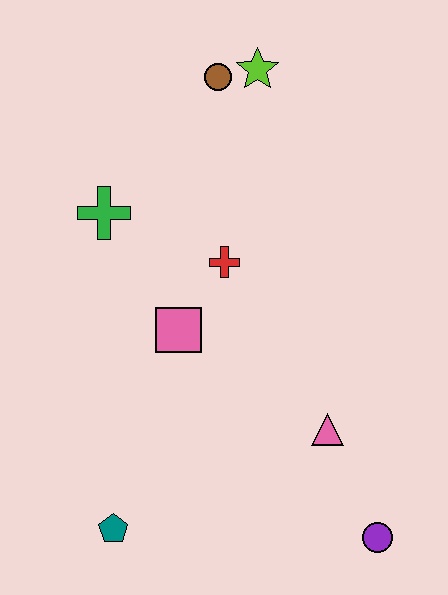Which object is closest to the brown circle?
The lime star is closest to the brown circle.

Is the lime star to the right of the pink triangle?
No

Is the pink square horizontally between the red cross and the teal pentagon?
Yes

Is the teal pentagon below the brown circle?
Yes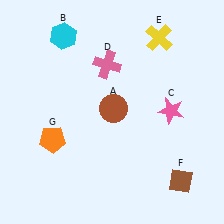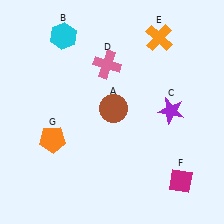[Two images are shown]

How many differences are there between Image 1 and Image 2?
There are 3 differences between the two images.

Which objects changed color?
C changed from pink to purple. E changed from yellow to orange. F changed from brown to magenta.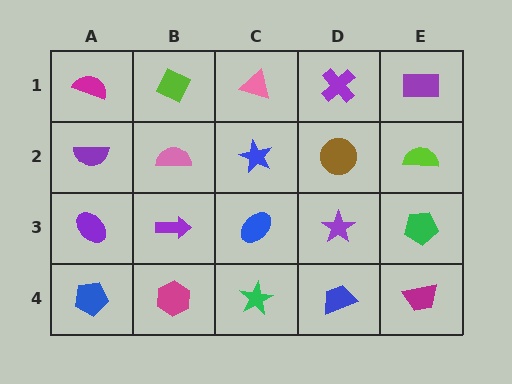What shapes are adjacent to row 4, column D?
A purple star (row 3, column D), a green star (row 4, column C), a magenta trapezoid (row 4, column E).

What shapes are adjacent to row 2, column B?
A lime diamond (row 1, column B), a purple arrow (row 3, column B), a purple semicircle (row 2, column A), a blue star (row 2, column C).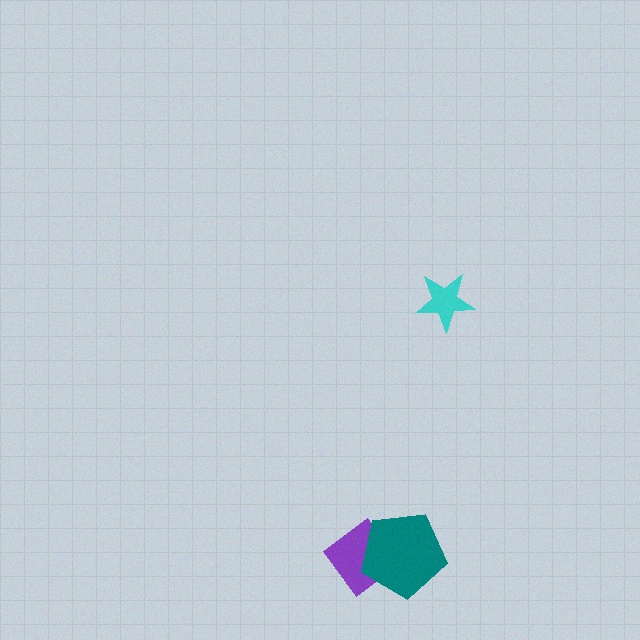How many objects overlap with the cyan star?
0 objects overlap with the cyan star.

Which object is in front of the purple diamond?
The teal pentagon is in front of the purple diamond.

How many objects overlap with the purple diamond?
1 object overlaps with the purple diamond.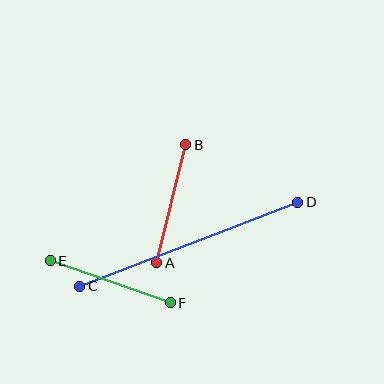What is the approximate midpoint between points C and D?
The midpoint is at approximately (189, 244) pixels.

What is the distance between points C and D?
The distance is approximately 234 pixels.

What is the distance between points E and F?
The distance is approximately 127 pixels.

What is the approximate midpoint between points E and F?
The midpoint is at approximately (110, 282) pixels.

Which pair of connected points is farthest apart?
Points C and D are farthest apart.